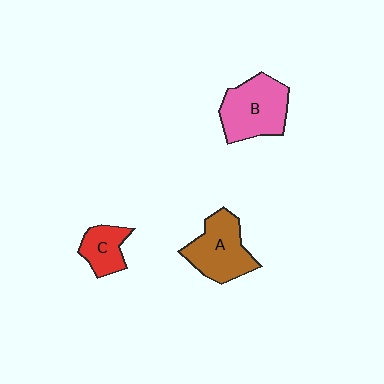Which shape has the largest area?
Shape B (pink).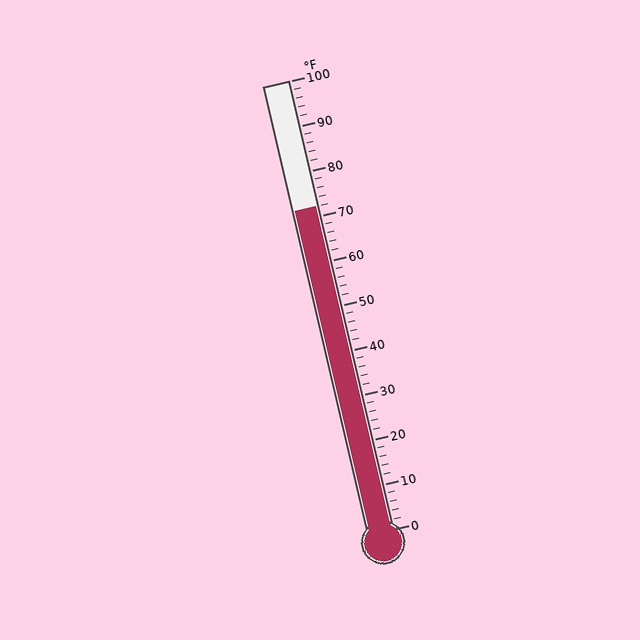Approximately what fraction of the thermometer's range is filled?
The thermometer is filled to approximately 70% of its range.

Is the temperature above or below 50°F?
The temperature is above 50°F.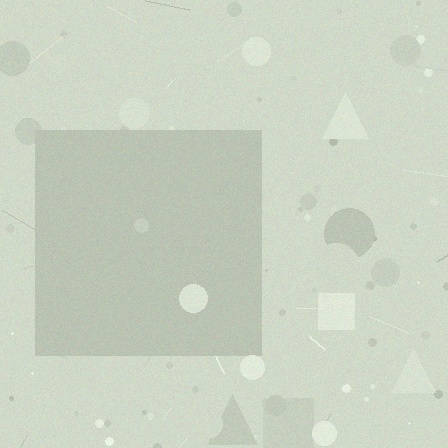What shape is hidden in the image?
A square is hidden in the image.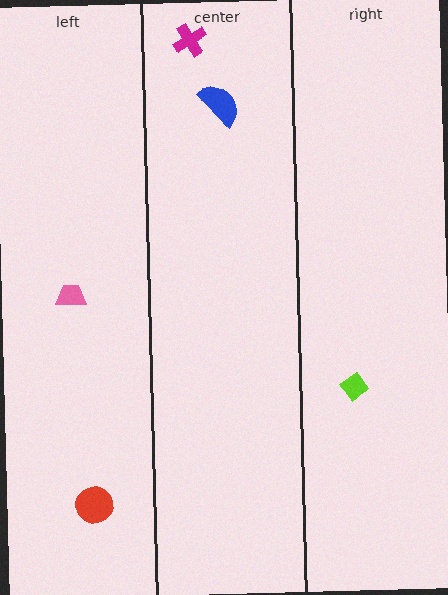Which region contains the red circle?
The left region.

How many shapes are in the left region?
2.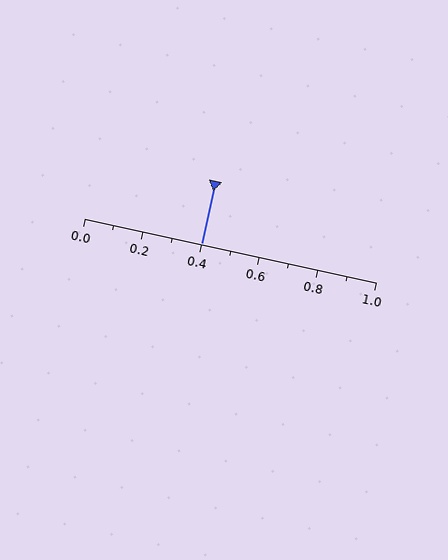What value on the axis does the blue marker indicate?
The marker indicates approximately 0.4.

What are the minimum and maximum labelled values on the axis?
The axis runs from 0.0 to 1.0.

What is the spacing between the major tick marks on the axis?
The major ticks are spaced 0.2 apart.